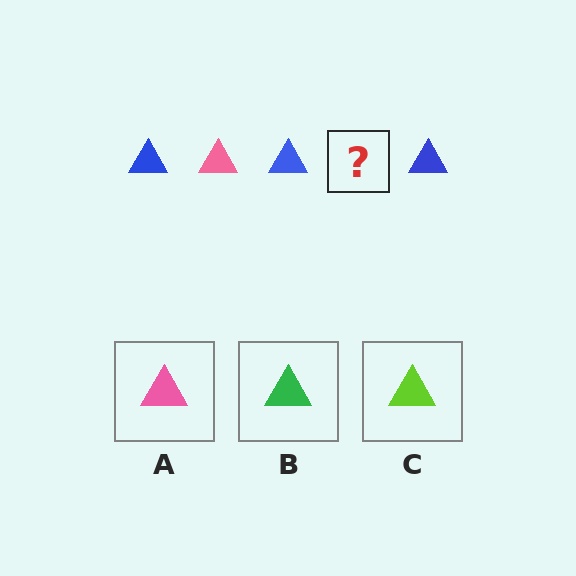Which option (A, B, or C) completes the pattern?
A.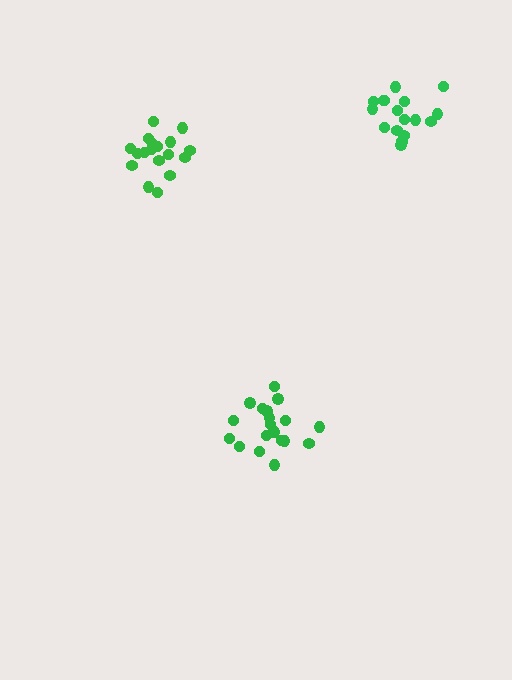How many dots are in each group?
Group 1: 18 dots, Group 2: 19 dots, Group 3: 17 dots (54 total).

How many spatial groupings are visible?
There are 3 spatial groupings.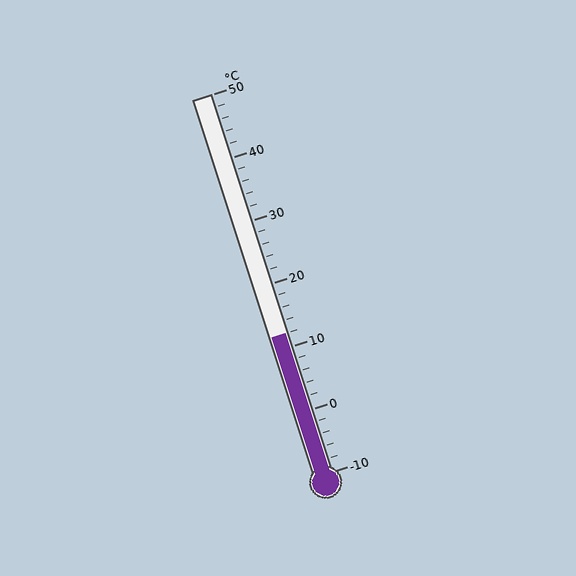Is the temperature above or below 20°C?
The temperature is below 20°C.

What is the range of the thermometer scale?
The thermometer scale ranges from -10°C to 50°C.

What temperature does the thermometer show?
The thermometer shows approximately 12°C.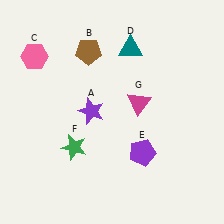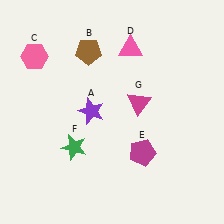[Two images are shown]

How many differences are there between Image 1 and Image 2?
There are 2 differences between the two images.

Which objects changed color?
D changed from teal to pink. E changed from purple to magenta.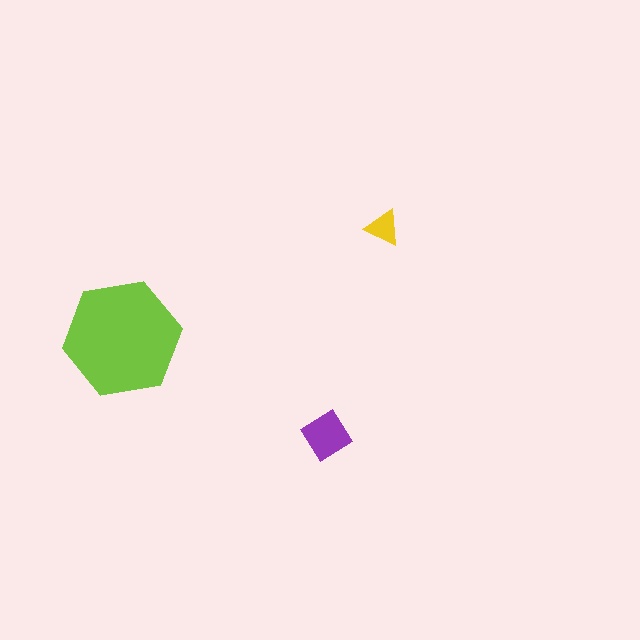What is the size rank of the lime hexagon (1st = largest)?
1st.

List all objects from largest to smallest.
The lime hexagon, the purple diamond, the yellow triangle.